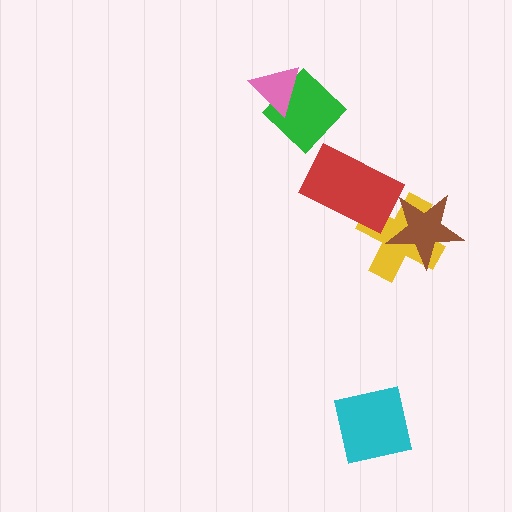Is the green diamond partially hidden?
Yes, it is partially covered by another shape.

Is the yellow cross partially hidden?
Yes, it is partially covered by another shape.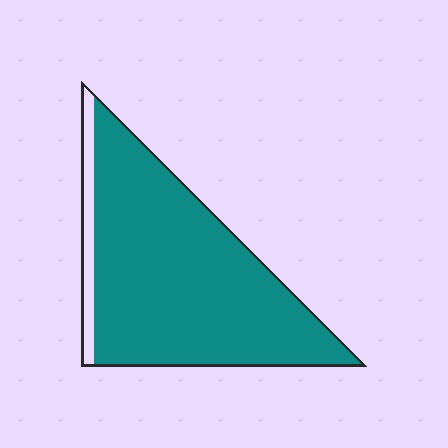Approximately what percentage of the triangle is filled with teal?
Approximately 90%.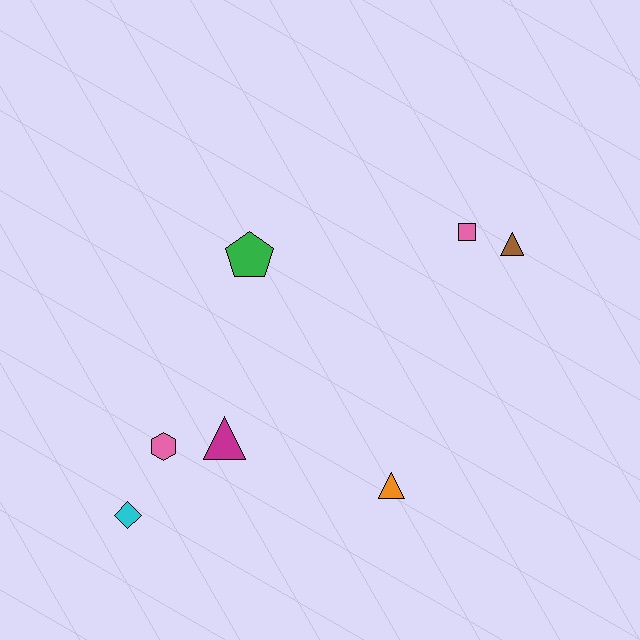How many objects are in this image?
There are 7 objects.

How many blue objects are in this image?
There are no blue objects.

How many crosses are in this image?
There are no crosses.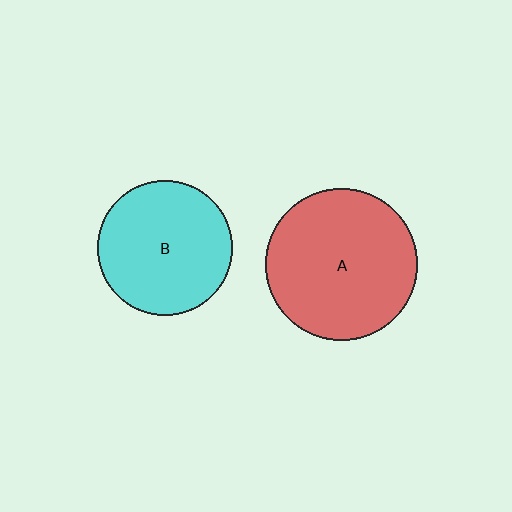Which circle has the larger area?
Circle A (red).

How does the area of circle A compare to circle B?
Approximately 1.3 times.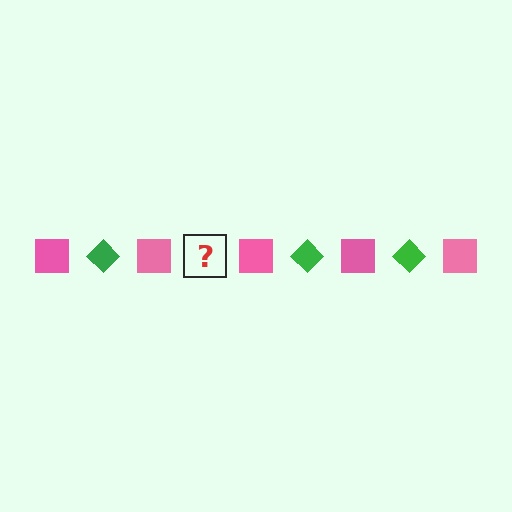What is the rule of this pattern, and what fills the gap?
The rule is that the pattern alternates between pink square and green diamond. The gap should be filled with a green diamond.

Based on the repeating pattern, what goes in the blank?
The blank should be a green diamond.